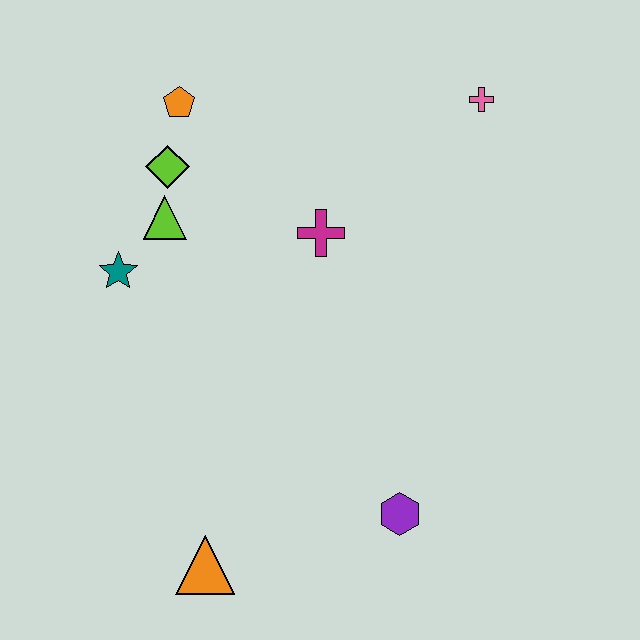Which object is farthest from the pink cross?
The orange triangle is farthest from the pink cross.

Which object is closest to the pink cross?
The magenta cross is closest to the pink cross.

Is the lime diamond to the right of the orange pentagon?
No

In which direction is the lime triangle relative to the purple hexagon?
The lime triangle is above the purple hexagon.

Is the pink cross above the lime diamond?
Yes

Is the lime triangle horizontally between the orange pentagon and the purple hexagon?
No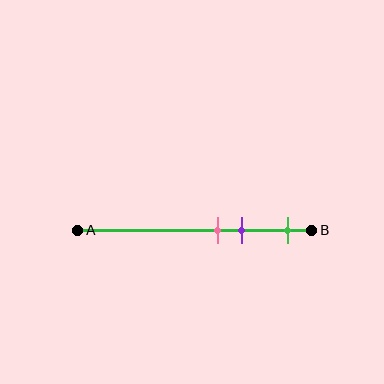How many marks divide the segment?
There are 3 marks dividing the segment.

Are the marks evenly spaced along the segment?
No, the marks are not evenly spaced.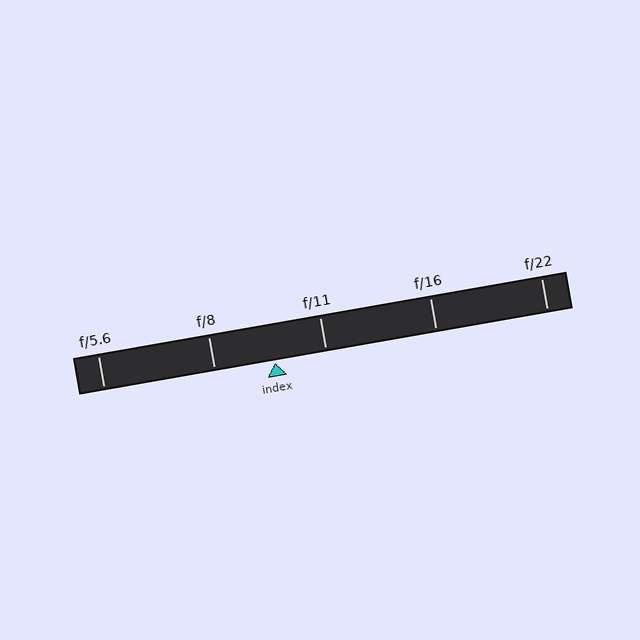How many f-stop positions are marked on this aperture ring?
There are 5 f-stop positions marked.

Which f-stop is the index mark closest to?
The index mark is closest to f/11.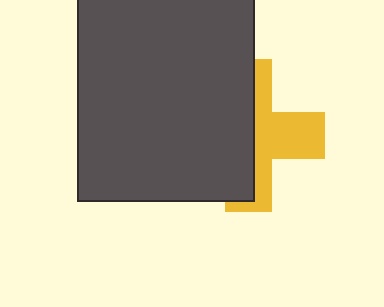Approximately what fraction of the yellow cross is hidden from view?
Roughly 56% of the yellow cross is hidden behind the dark gray rectangle.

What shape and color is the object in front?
The object in front is a dark gray rectangle.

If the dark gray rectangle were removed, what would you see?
You would see the complete yellow cross.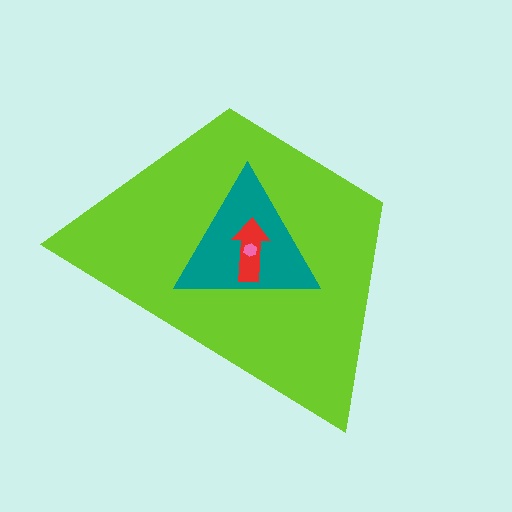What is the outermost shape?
The lime trapezoid.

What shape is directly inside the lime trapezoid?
The teal triangle.